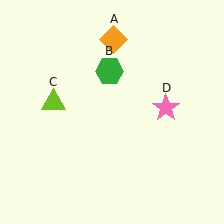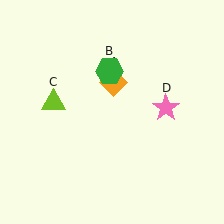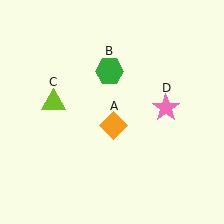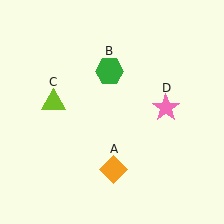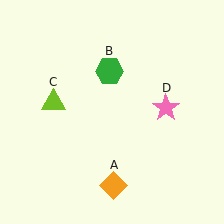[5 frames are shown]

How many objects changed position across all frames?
1 object changed position: orange diamond (object A).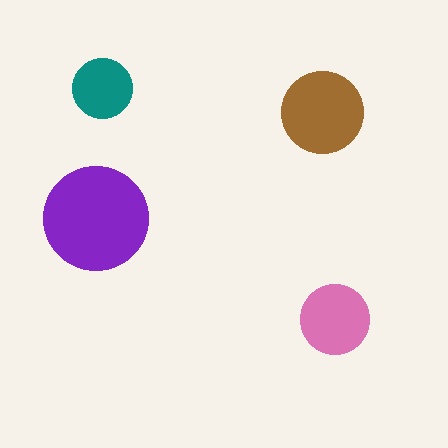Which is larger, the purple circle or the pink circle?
The purple one.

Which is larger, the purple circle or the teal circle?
The purple one.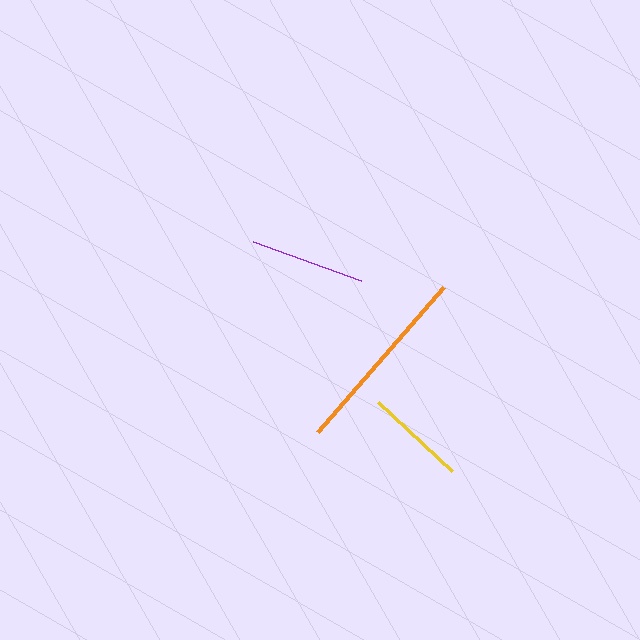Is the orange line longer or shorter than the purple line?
The orange line is longer than the purple line.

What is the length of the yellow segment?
The yellow segment is approximately 101 pixels long.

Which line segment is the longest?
The orange line is the longest at approximately 192 pixels.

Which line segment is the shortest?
The yellow line is the shortest at approximately 101 pixels.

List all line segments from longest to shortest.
From longest to shortest: orange, purple, yellow.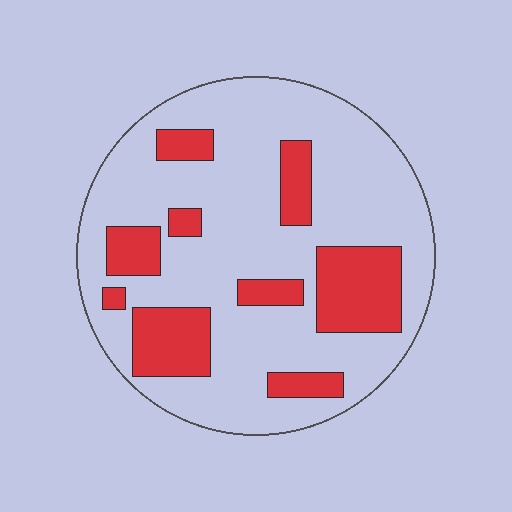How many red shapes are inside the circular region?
9.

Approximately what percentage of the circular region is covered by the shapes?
Approximately 25%.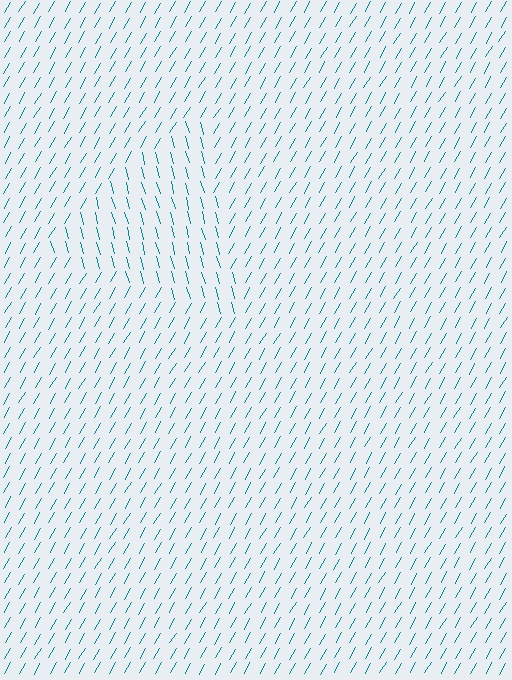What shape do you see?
I see a triangle.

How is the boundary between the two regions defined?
The boundary is defined purely by a change in line orientation (approximately 45 degrees difference). All lines are the same color and thickness.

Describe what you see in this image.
The image is filled with small teal line segments. A triangle region in the image has lines oriented differently from the surrounding lines, creating a visible texture boundary.